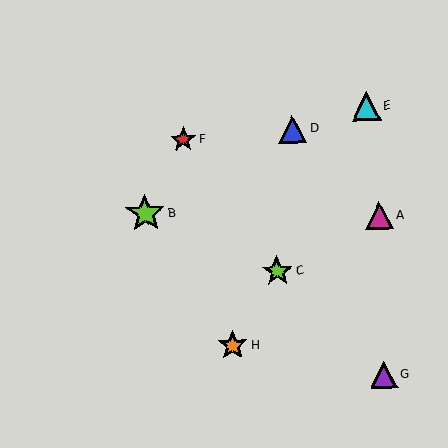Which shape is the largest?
The lime star (labeled B) is the largest.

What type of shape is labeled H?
Shape H is an orange star.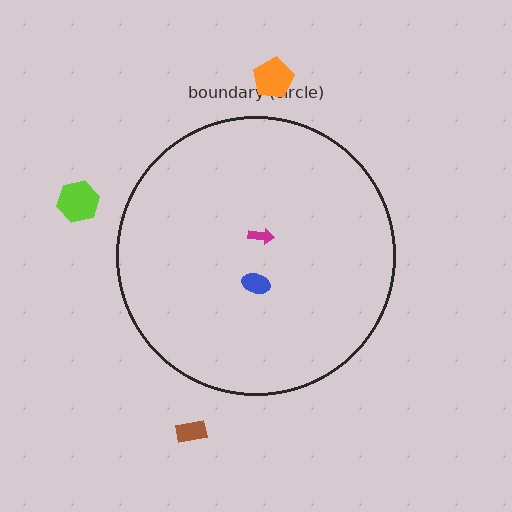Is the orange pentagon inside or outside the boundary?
Outside.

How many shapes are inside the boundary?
2 inside, 3 outside.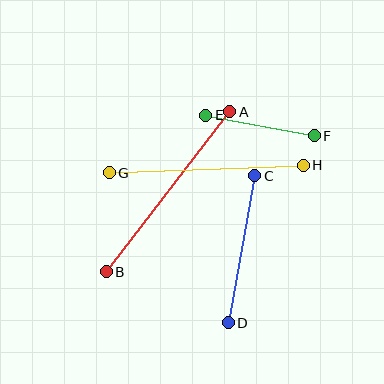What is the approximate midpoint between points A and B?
The midpoint is at approximately (168, 192) pixels.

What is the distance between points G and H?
The distance is approximately 194 pixels.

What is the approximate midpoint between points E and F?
The midpoint is at approximately (260, 125) pixels.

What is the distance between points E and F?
The distance is approximately 110 pixels.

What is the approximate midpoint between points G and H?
The midpoint is at approximately (206, 169) pixels.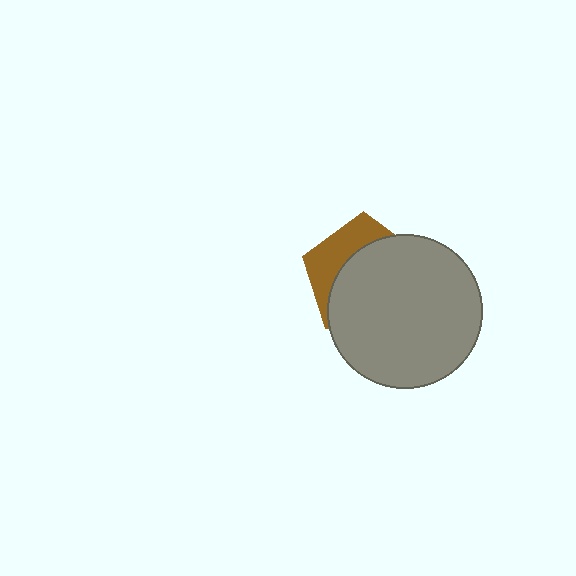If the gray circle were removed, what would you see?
You would see the complete brown pentagon.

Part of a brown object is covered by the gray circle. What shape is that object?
It is a pentagon.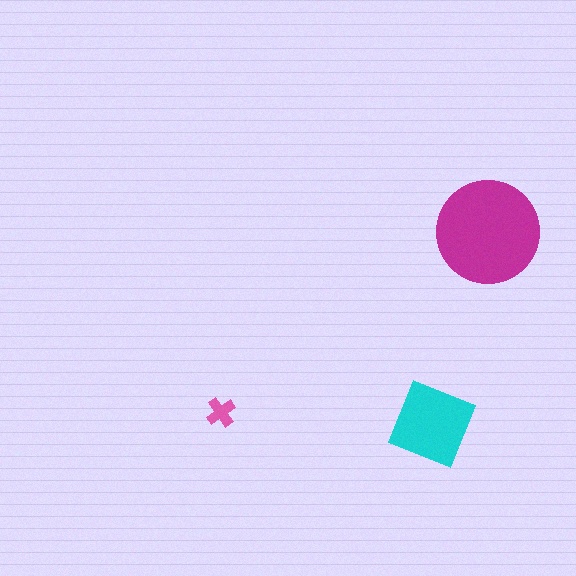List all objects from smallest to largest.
The pink cross, the cyan diamond, the magenta circle.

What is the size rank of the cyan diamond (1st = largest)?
2nd.